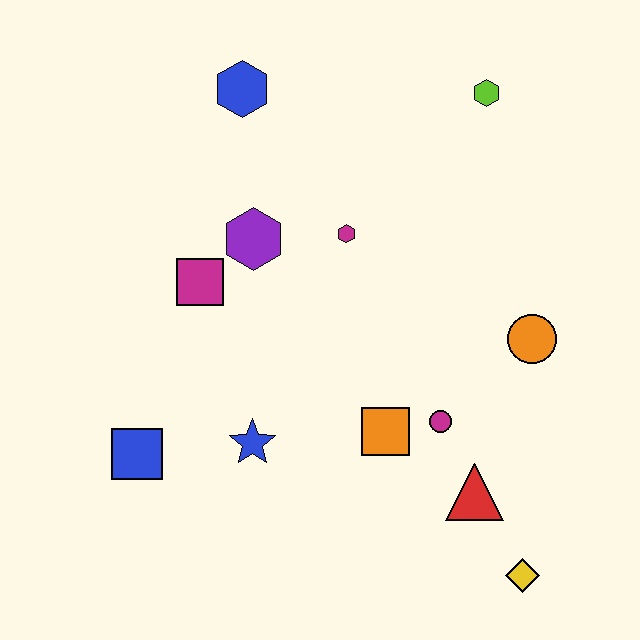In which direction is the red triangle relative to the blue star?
The red triangle is to the right of the blue star.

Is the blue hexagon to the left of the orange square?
Yes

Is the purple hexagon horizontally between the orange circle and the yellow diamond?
No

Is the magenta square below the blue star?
No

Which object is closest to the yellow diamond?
The red triangle is closest to the yellow diamond.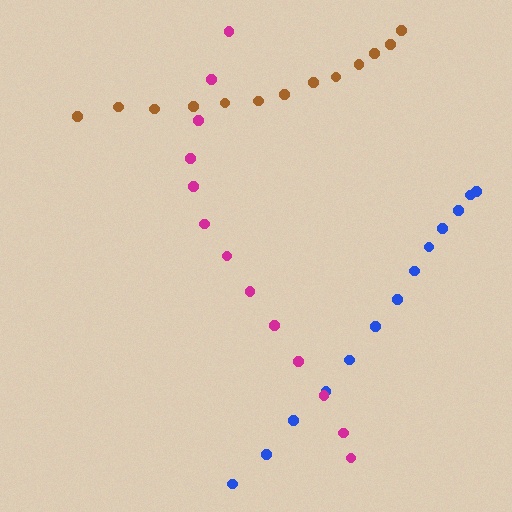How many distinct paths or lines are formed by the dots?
There are 3 distinct paths.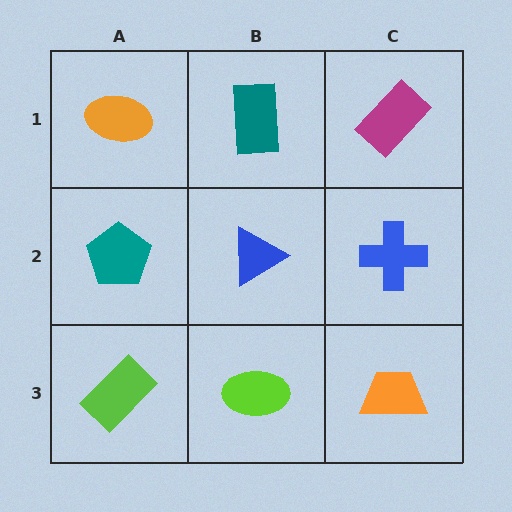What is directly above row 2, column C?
A magenta rectangle.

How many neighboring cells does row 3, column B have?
3.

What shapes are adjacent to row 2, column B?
A teal rectangle (row 1, column B), a lime ellipse (row 3, column B), a teal pentagon (row 2, column A), a blue cross (row 2, column C).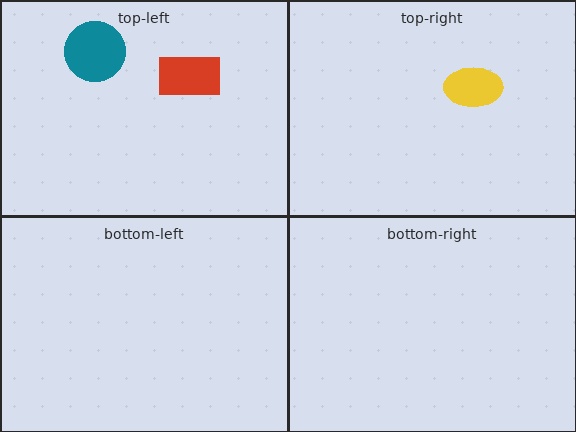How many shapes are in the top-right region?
1.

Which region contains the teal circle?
The top-left region.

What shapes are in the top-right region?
The yellow ellipse.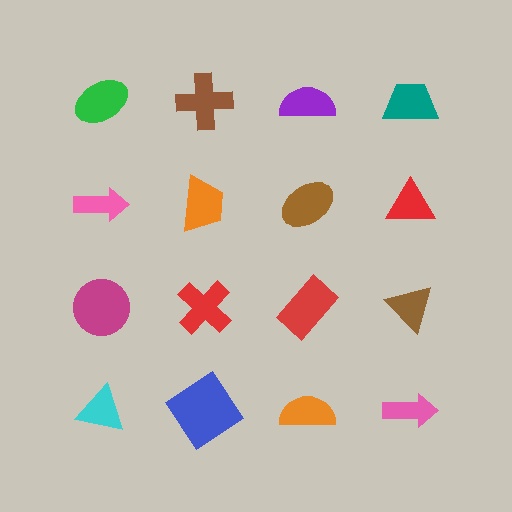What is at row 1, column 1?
A green ellipse.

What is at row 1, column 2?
A brown cross.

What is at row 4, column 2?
A blue diamond.